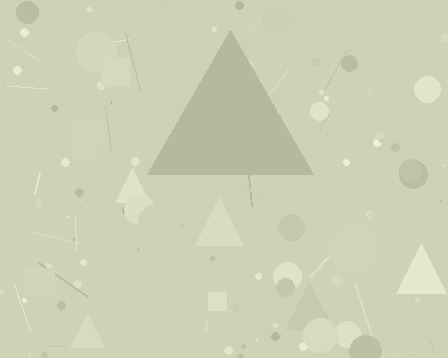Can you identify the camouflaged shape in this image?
The camouflaged shape is a triangle.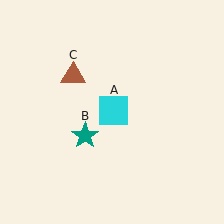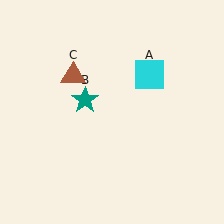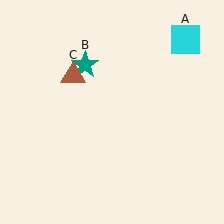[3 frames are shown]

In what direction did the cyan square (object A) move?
The cyan square (object A) moved up and to the right.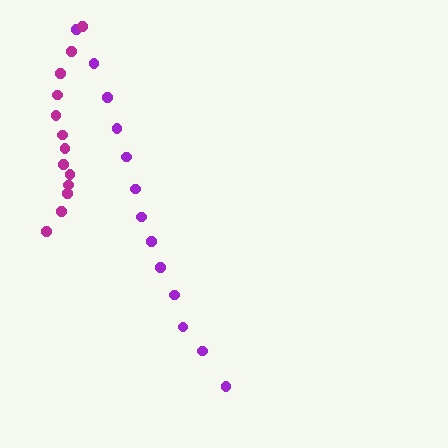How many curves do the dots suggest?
There are 2 distinct paths.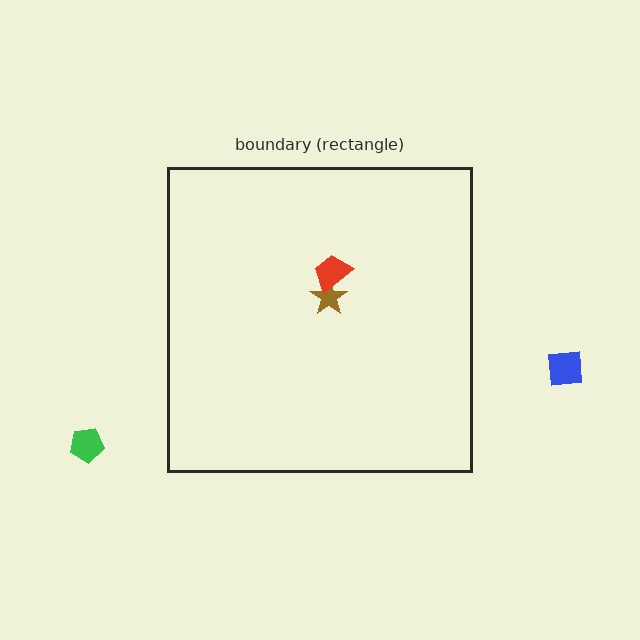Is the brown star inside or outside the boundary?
Inside.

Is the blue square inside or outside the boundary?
Outside.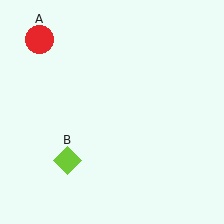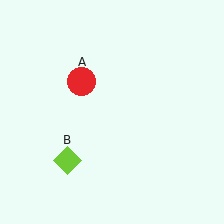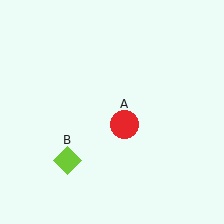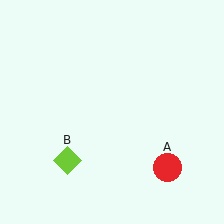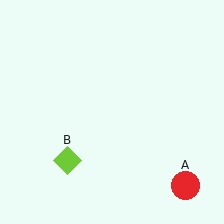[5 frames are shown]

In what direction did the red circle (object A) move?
The red circle (object A) moved down and to the right.